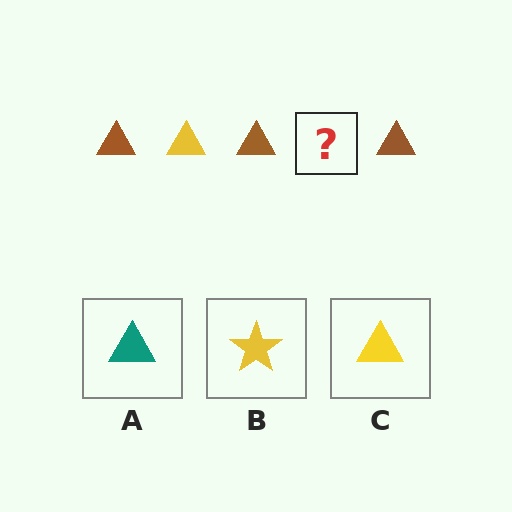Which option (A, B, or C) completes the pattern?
C.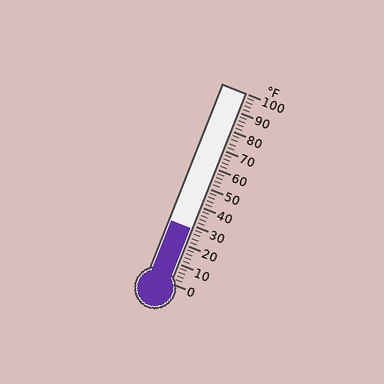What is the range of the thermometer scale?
The thermometer scale ranges from 0°F to 100°F.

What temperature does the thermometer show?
The thermometer shows approximately 28°F.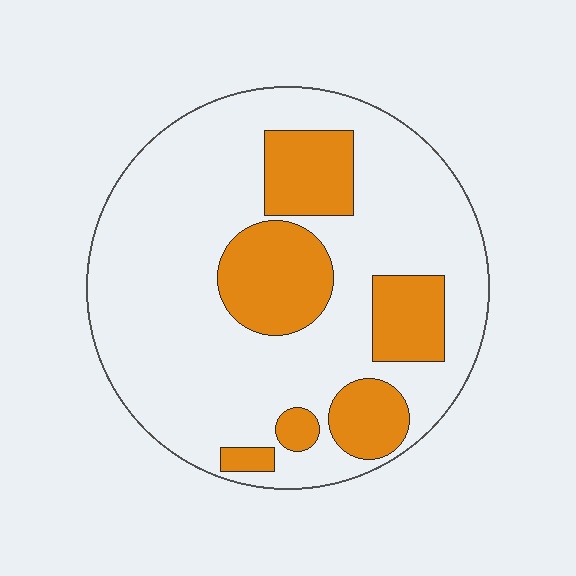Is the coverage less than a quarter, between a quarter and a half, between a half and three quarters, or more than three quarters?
Between a quarter and a half.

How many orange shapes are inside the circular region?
6.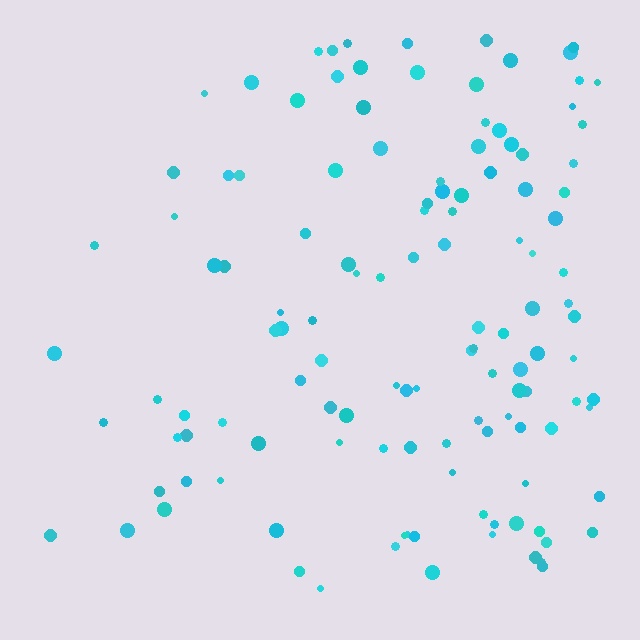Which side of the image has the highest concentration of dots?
The right.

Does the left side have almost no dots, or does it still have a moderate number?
Still a moderate number, just noticeably fewer than the right.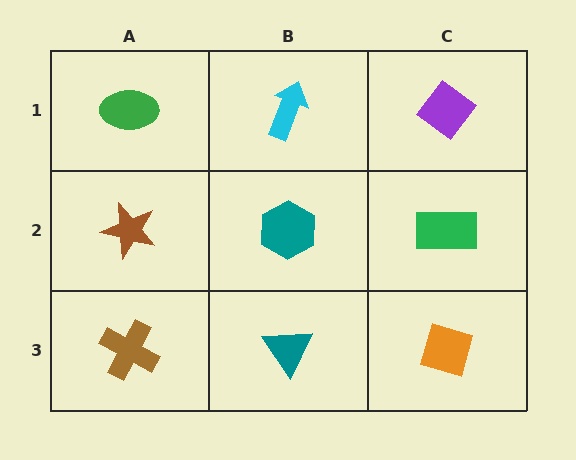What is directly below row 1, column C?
A green rectangle.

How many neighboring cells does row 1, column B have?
3.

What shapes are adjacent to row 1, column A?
A brown star (row 2, column A), a cyan arrow (row 1, column B).